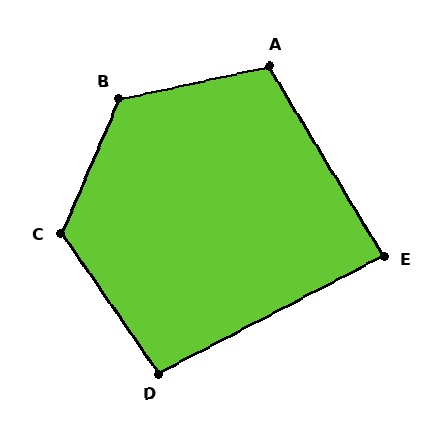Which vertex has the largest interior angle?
B, at approximately 125 degrees.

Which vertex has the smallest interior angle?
E, at approximately 86 degrees.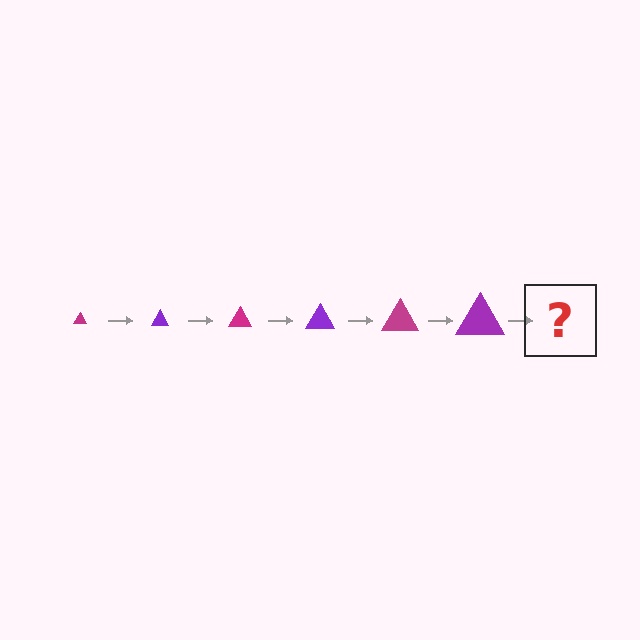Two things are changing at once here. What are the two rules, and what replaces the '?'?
The two rules are that the triangle grows larger each step and the color cycles through magenta and purple. The '?' should be a magenta triangle, larger than the previous one.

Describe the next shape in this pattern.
It should be a magenta triangle, larger than the previous one.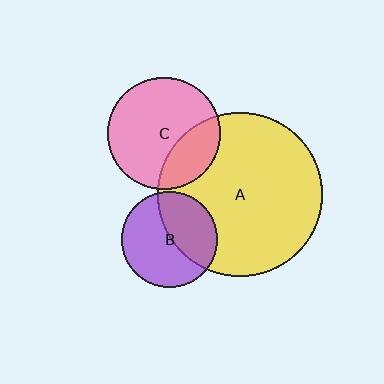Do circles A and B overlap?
Yes.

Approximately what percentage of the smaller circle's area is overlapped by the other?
Approximately 45%.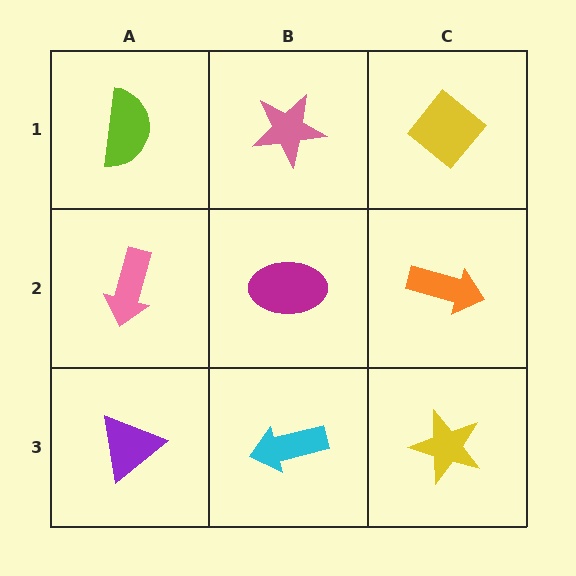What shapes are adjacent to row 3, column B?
A magenta ellipse (row 2, column B), a purple triangle (row 3, column A), a yellow star (row 3, column C).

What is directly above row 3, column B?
A magenta ellipse.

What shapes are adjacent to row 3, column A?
A pink arrow (row 2, column A), a cyan arrow (row 3, column B).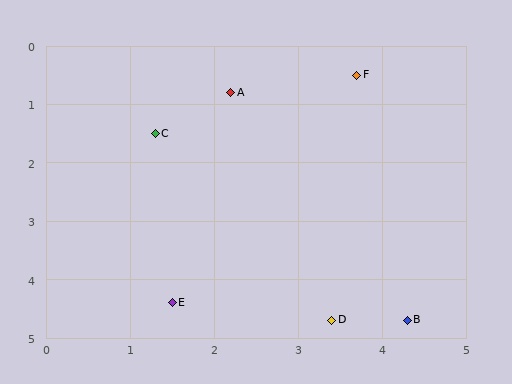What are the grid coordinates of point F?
Point F is at approximately (3.7, 0.5).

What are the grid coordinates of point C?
Point C is at approximately (1.3, 1.5).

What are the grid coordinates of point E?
Point E is at approximately (1.5, 4.4).